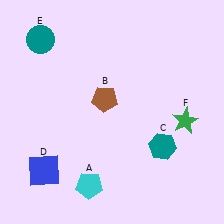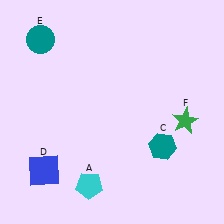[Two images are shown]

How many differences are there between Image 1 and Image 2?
There is 1 difference between the two images.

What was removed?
The brown pentagon (B) was removed in Image 2.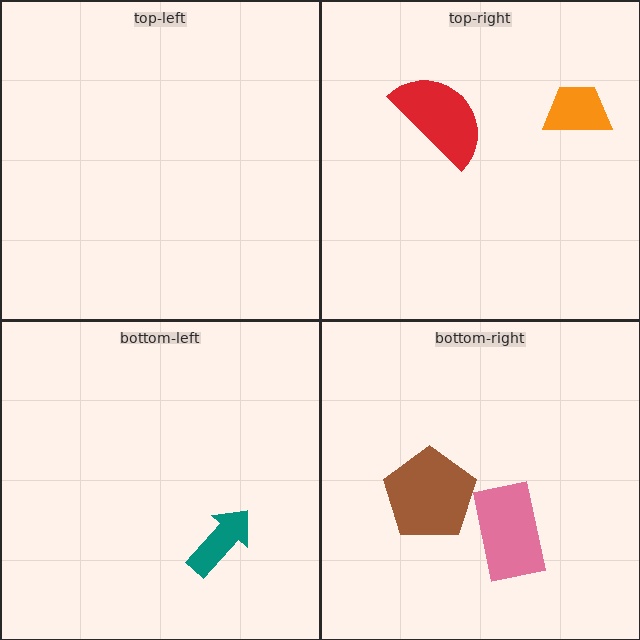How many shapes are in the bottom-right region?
2.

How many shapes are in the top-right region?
2.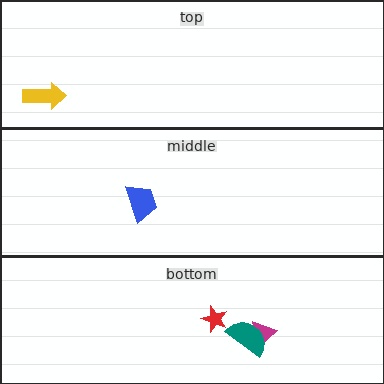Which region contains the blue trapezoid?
The middle region.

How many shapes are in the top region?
1.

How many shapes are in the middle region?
1.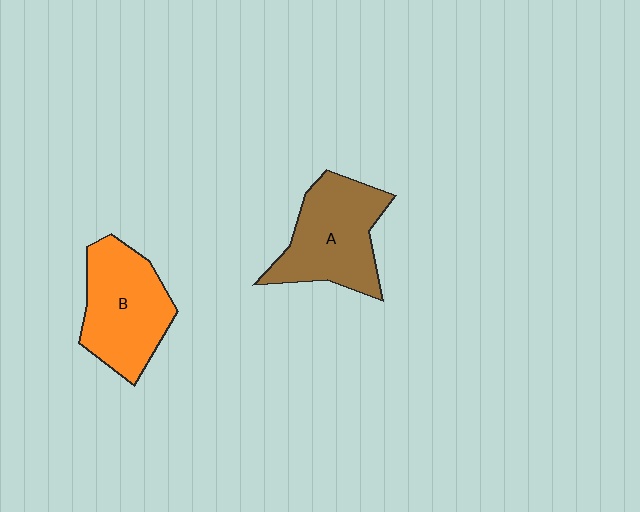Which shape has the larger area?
Shape A (brown).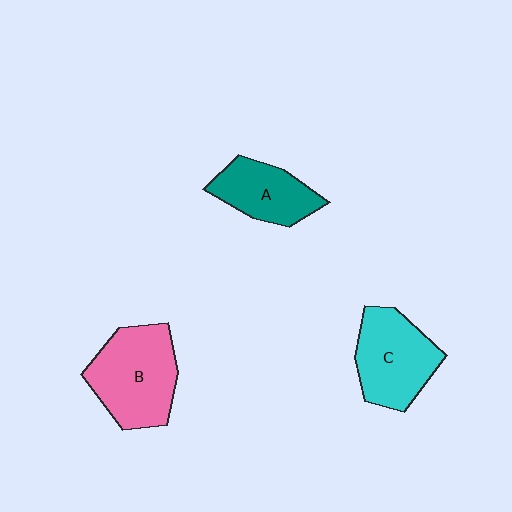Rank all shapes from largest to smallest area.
From largest to smallest: B (pink), C (cyan), A (teal).